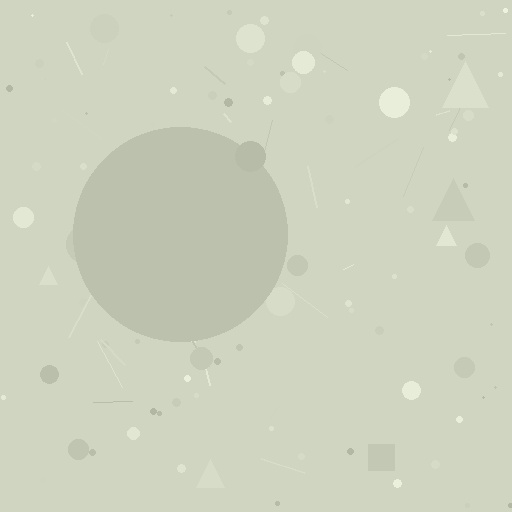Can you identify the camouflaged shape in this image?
The camouflaged shape is a circle.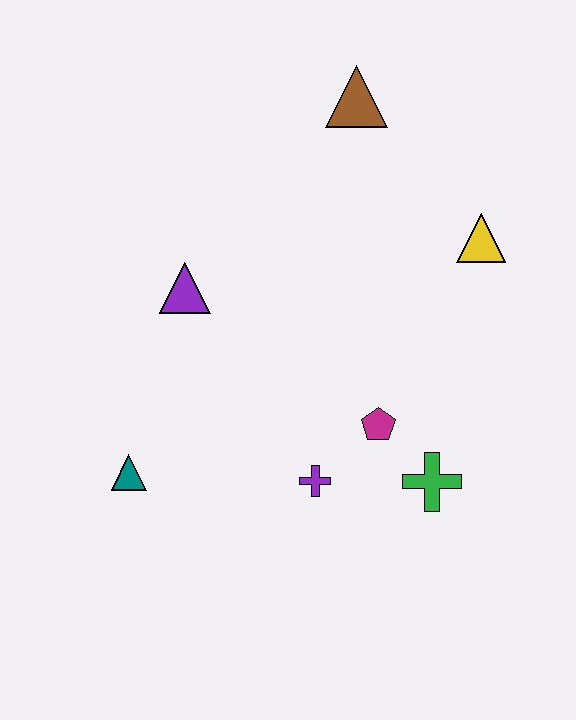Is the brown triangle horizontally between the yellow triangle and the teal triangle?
Yes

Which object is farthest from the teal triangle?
The brown triangle is farthest from the teal triangle.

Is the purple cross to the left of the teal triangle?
No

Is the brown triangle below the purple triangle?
No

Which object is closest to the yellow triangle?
The brown triangle is closest to the yellow triangle.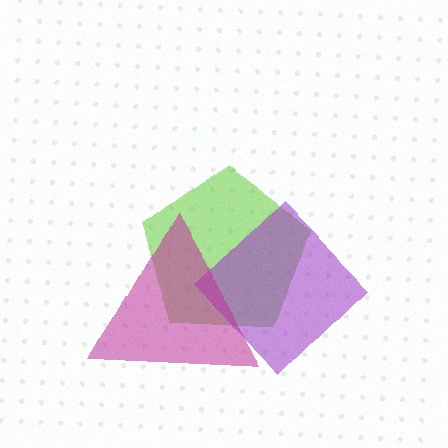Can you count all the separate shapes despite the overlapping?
Yes, there are 3 separate shapes.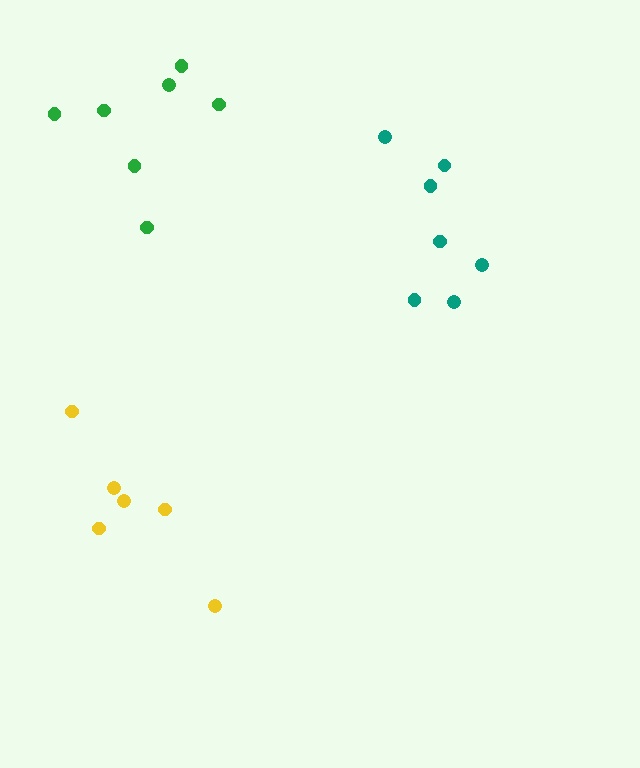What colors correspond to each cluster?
The clusters are colored: teal, yellow, green.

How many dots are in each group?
Group 1: 7 dots, Group 2: 6 dots, Group 3: 7 dots (20 total).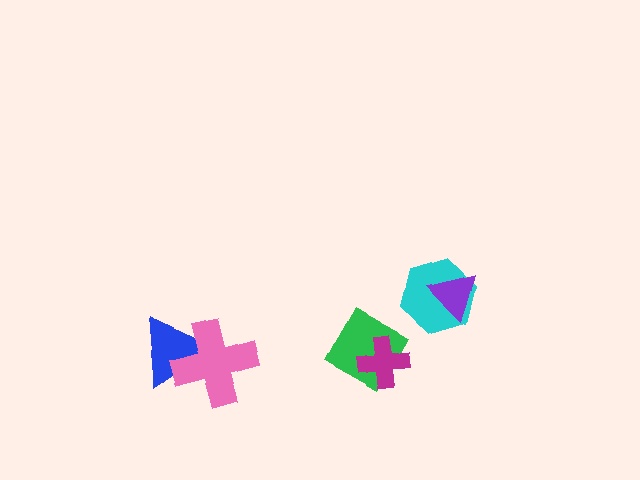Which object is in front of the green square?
The magenta cross is in front of the green square.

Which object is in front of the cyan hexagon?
The purple triangle is in front of the cyan hexagon.